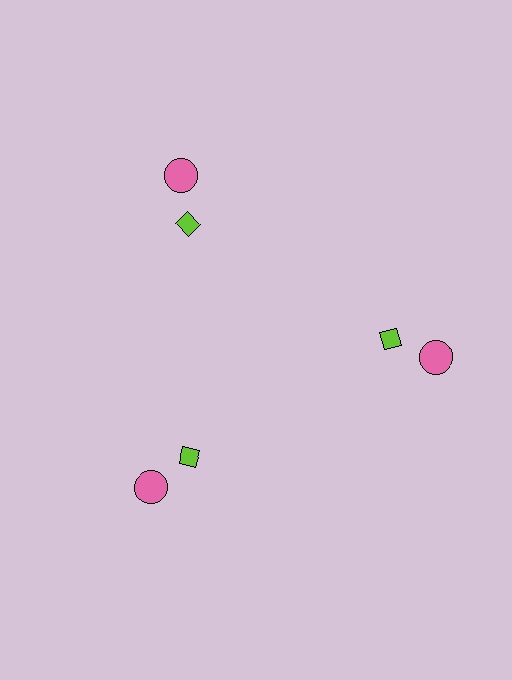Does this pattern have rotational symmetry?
Yes, this pattern has 3-fold rotational symmetry. It looks the same after rotating 120 degrees around the center.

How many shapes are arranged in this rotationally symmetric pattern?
There are 6 shapes, arranged in 3 groups of 2.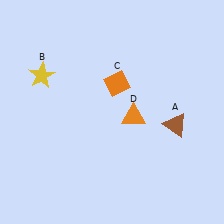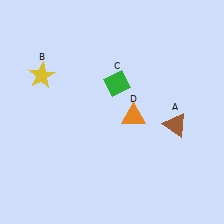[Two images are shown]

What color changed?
The diamond (C) changed from orange in Image 1 to green in Image 2.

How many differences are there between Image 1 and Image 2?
There is 1 difference between the two images.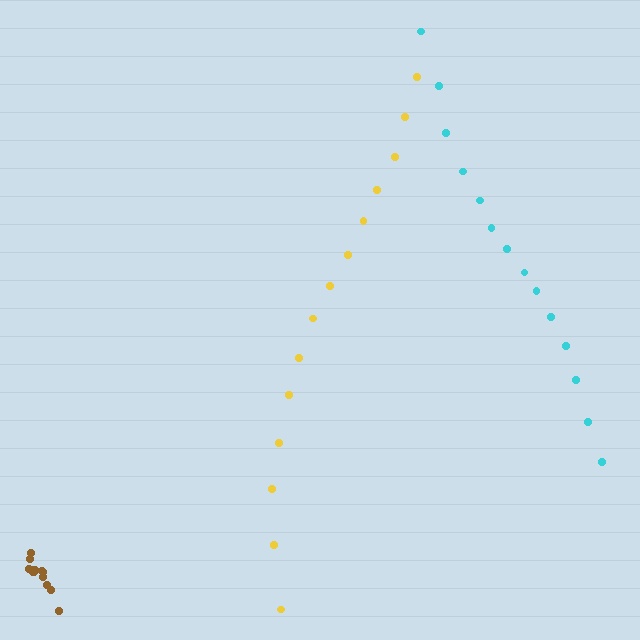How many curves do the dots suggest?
There are 3 distinct paths.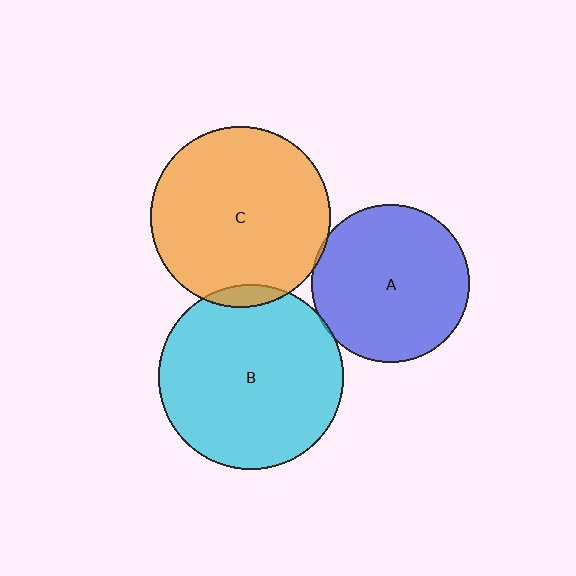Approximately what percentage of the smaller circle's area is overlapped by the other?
Approximately 5%.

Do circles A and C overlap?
Yes.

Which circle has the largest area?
Circle B (cyan).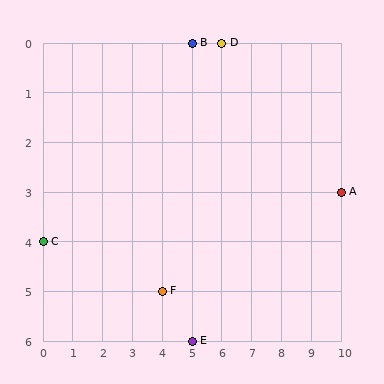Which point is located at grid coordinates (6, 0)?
Point D is at (6, 0).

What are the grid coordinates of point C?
Point C is at grid coordinates (0, 4).